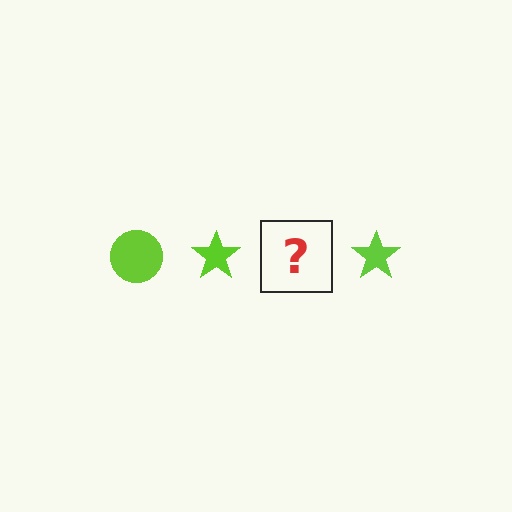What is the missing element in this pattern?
The missing element is a lime circle.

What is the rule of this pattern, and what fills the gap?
The rule is that the pattern cycles through circle, star shapes in lime. The gap should be filled with a lime circle.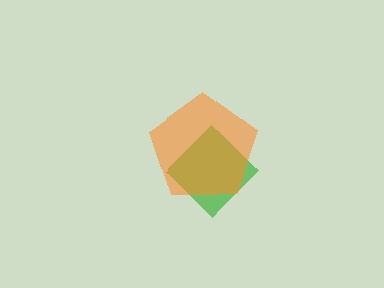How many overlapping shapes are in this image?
There are 2 overlapping shapes in the image.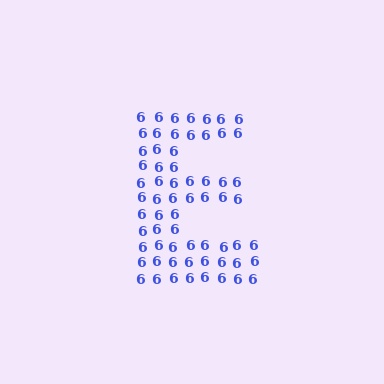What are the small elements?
The small elements are digit 6's.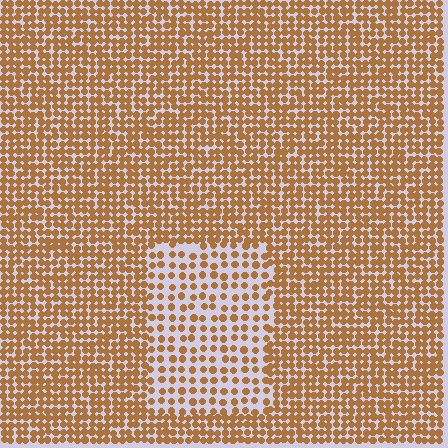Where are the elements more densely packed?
The elements are more densely packed outside the rectangle boundary.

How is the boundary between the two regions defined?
The boundary is defined by a change in element density (approximately 2.0x ratio). All elements are the same color, size, and shape.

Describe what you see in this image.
The image contains small brown elements arranged at two different densities. A rectangle-shaped region is visible where the elements are less densely packed than the surrounding area.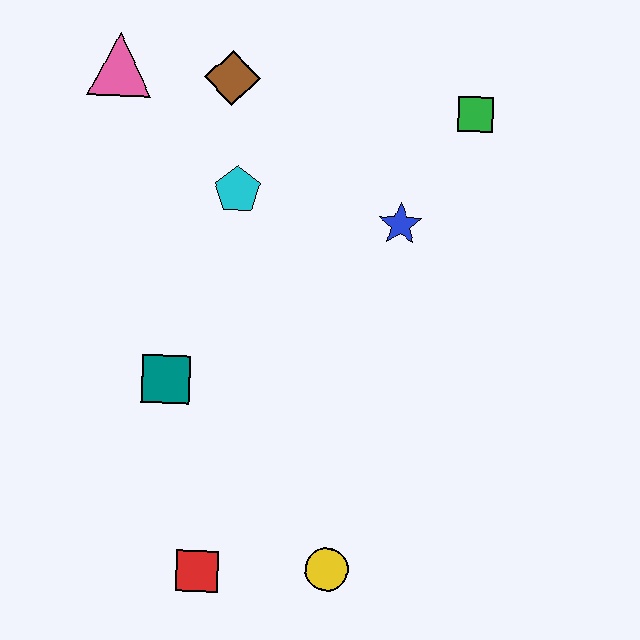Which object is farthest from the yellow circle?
The pink triangle is farthest from the yellow circle.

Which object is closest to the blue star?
The green square is closest to the blue star.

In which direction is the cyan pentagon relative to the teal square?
The cyan pentagon is above the teal square.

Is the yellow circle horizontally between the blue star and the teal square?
Yes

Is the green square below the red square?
No